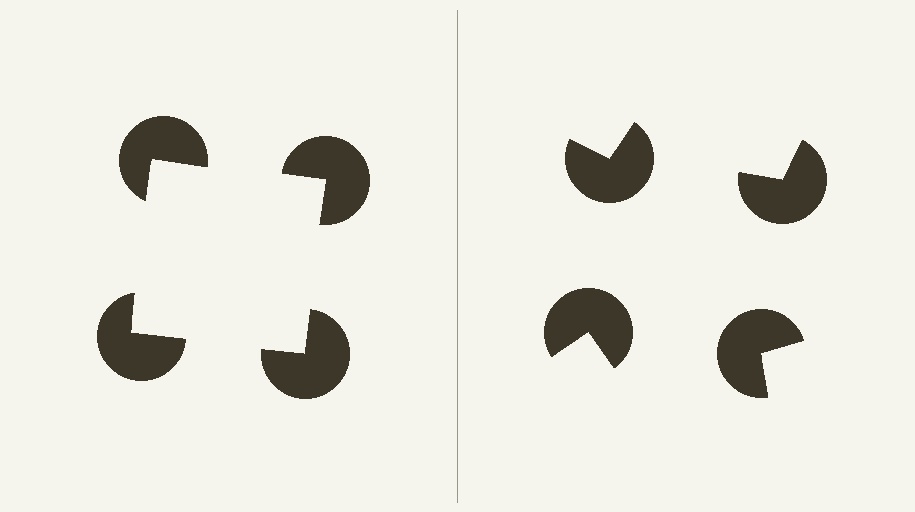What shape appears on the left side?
An illusory square.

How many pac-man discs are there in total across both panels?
8 — 4 on each side.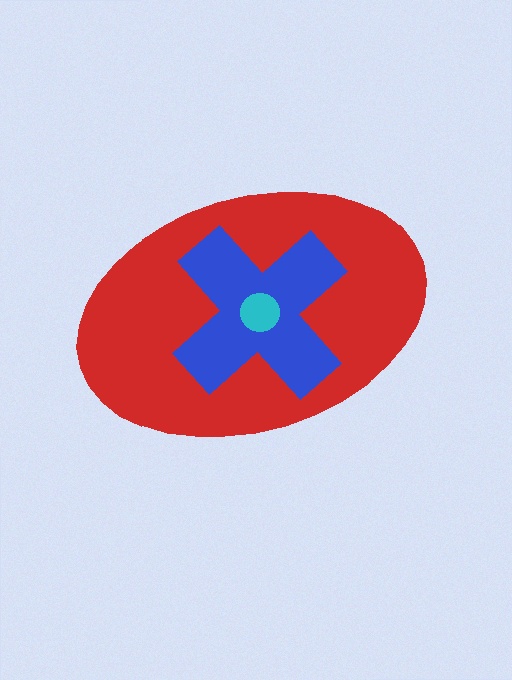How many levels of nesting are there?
3.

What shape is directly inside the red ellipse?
The blue cross.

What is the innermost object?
The cyan circle.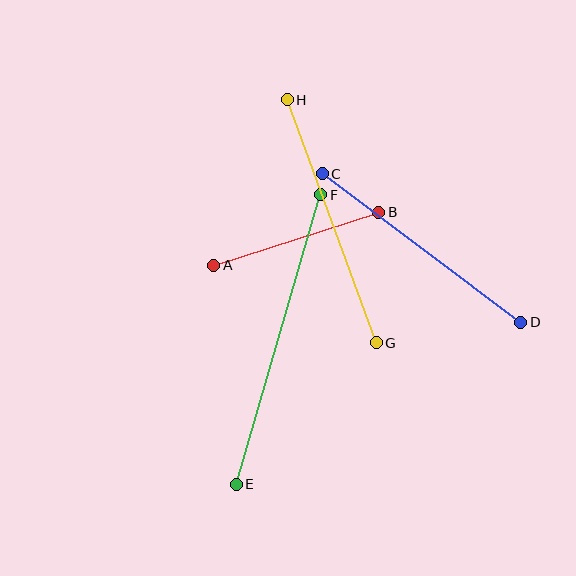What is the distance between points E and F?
The distance is approximately 302 pixels.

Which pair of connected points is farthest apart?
Points E and F are farthest apart.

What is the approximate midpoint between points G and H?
The midpoint is at approximately (332, 221) pixels.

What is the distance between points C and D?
The distance is approximately 248 pixels.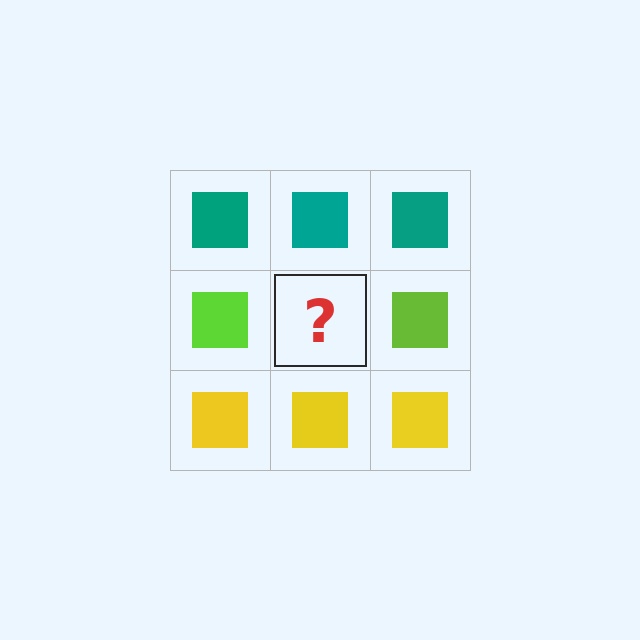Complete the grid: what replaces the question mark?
The question mark should be replaced with a lime square.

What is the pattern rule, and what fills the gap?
The rule is that each row has a consistent color. The gap should be filled with a lime square.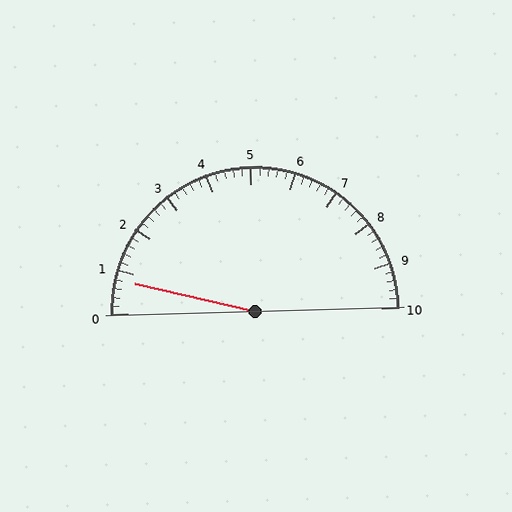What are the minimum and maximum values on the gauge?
The gauge ranges from 0 to 10.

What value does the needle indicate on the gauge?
The needle indicates approximately 0.8.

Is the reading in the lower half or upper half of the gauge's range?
The reading is in the lower half of the range (0 to 10).